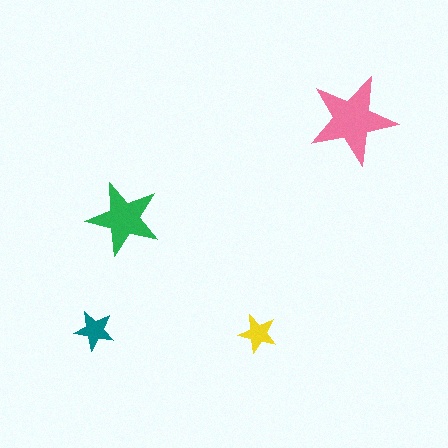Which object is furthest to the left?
The teal star is leftmost.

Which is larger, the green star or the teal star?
The green one.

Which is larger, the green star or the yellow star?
The green one.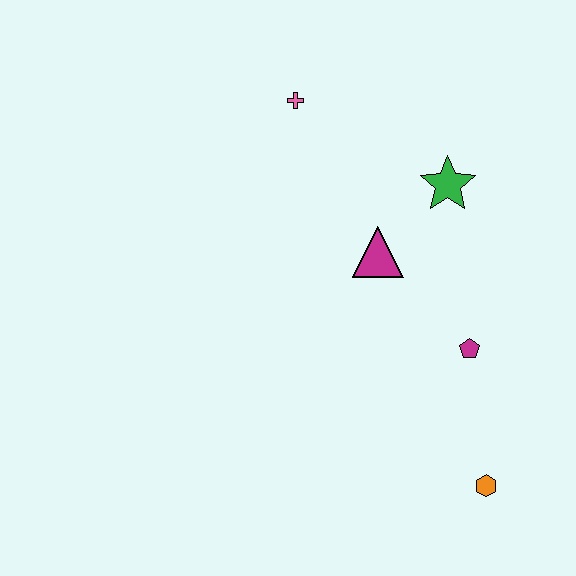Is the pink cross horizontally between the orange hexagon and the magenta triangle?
No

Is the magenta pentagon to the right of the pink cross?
Yes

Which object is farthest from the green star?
The orange hexagon is farthest from the green star.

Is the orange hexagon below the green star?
Yes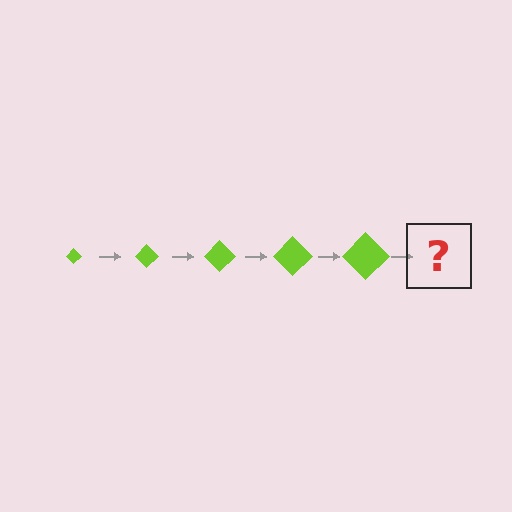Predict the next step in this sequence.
The next step is a lime diamond, larger than the previous one.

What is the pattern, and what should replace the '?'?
The pattern is that the diamond gets progressively larger each step. The '?' should be a lime diamond, larger than the previous one.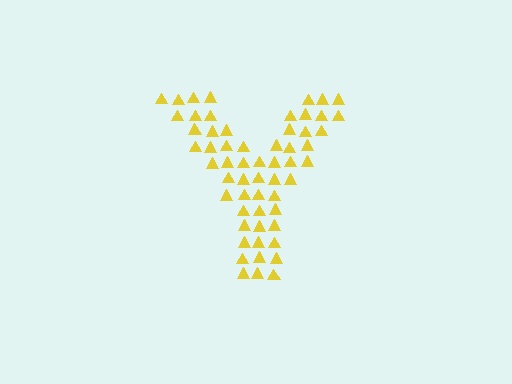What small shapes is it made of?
It is made of small triangles.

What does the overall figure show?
The overall figure shows the letter Y.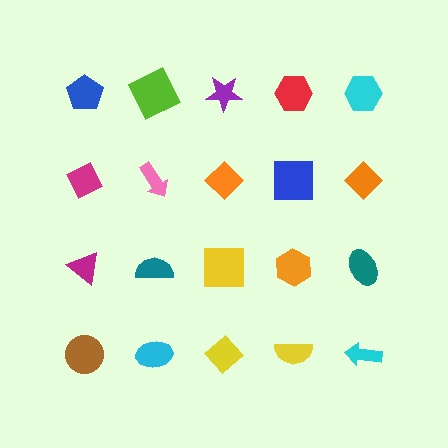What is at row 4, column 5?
A cyan arrow.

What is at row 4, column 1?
A brown circle.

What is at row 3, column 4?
An orange hexagon.